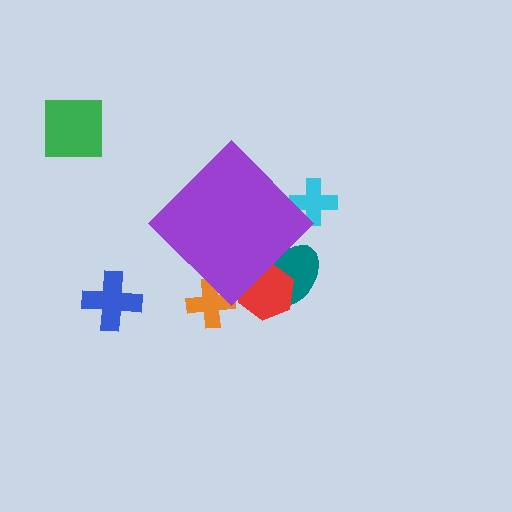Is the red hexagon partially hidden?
Yes, the red hexagon is partially hidden behind the purple diamond.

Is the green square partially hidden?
No, the green square is fully visible.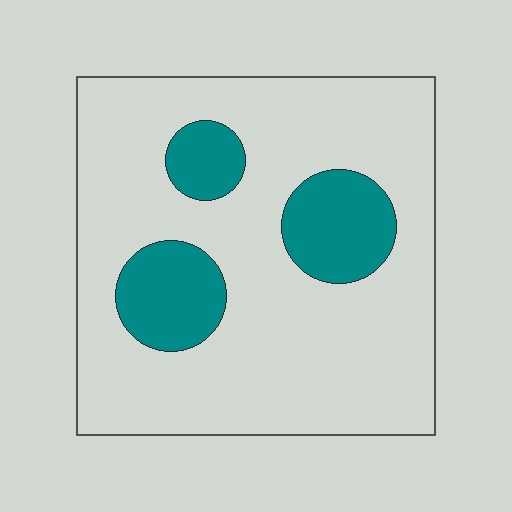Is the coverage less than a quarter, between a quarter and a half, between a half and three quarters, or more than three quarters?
Less than a quarter.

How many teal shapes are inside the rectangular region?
3.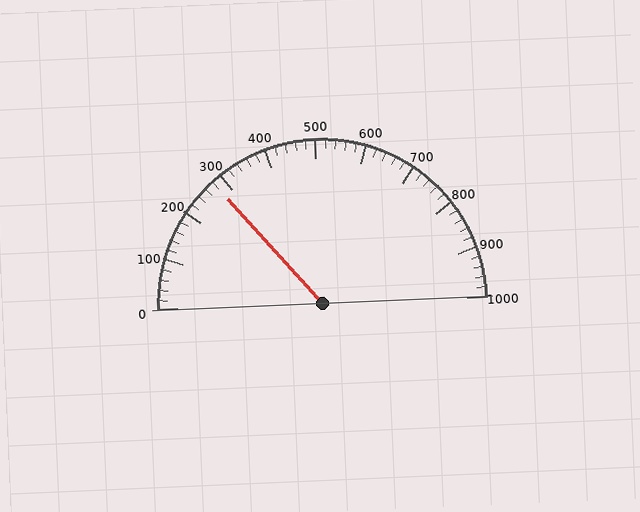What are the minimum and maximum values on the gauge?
The gauge ranges from 0 to 1000.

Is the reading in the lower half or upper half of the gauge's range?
The reading is in the lower half of the range (0 to 1000).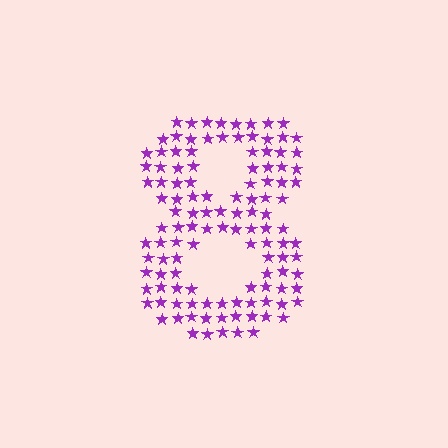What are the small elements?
The small elements are stars.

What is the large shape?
The large shape is the digit 8.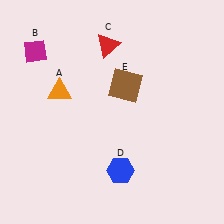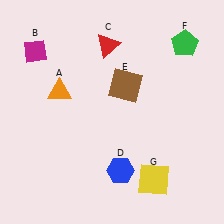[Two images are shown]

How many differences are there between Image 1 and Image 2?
There are 2 differences between the two images.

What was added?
A green pentagon (F), a yellow square (G) were added in Image 2.